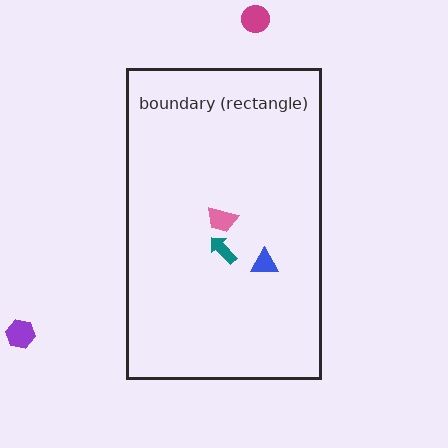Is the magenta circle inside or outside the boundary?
Outside.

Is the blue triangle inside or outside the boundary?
Inside.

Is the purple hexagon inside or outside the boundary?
Outside.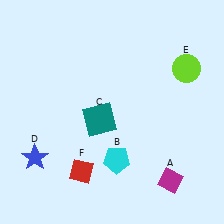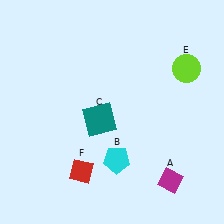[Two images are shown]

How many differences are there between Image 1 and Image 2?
There is 1 difference between the two images.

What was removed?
The blue star (D) was removed in Image 2.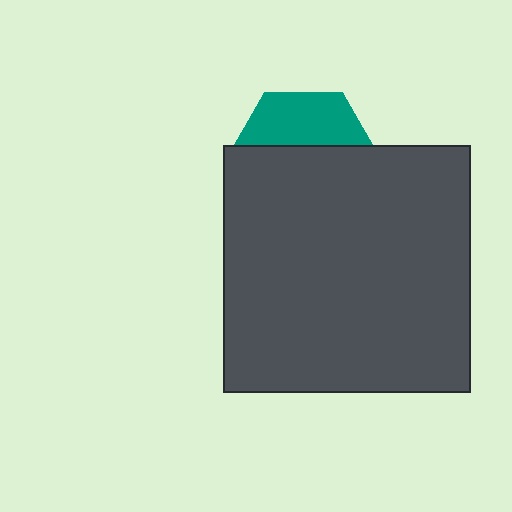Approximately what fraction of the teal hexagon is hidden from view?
Roughly 63% of the teal hexagon is hidden behind the dark gray rectangle.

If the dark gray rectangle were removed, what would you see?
You would see the complete teal hexagon.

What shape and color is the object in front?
The object in front is a dark gray rectangle.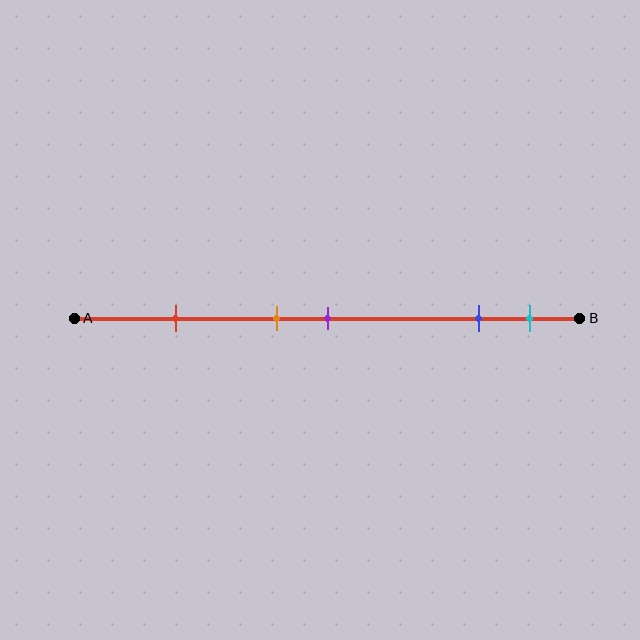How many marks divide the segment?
There are 5 marks dividing the segment.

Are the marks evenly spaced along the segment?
No, the marks are not evenly spaced.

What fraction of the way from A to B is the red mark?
The red mark is approximately 20% (0.2) of the way from A to B.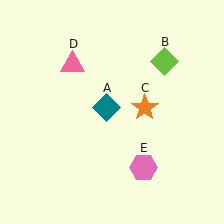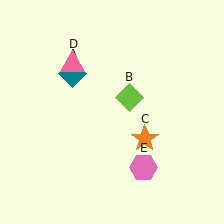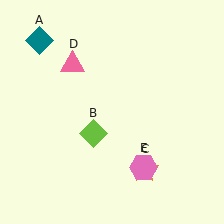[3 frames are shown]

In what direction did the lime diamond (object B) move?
The lime diamond (object B) moved down and to the left.